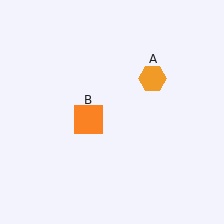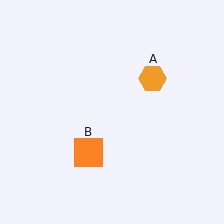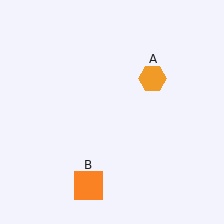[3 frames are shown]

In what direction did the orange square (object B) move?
The orange square (object B) moved down.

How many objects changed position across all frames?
1 object changed position: orange square (object B).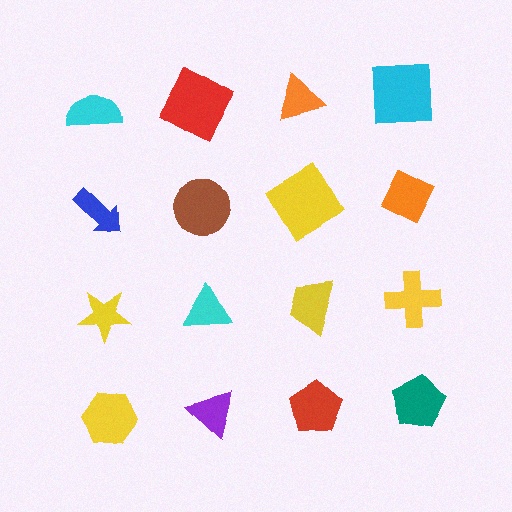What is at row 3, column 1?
A yellow star.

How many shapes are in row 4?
4 shapes.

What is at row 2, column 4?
An orange diamond.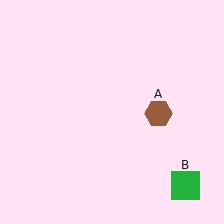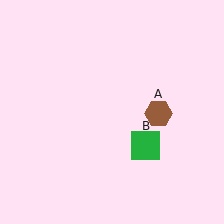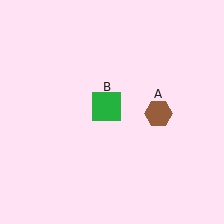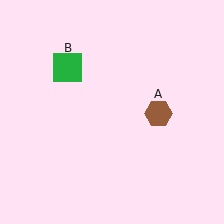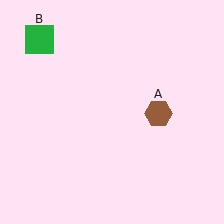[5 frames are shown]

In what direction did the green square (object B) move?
The green square (object B) moved up and to the left.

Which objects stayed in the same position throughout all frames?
Brown hexagon (object A) remained stationary.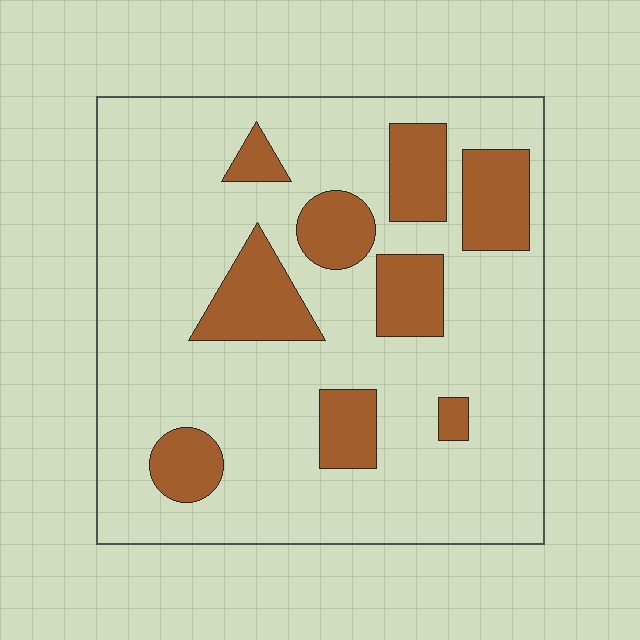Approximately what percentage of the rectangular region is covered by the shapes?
Approximately 20%.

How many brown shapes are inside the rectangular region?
9.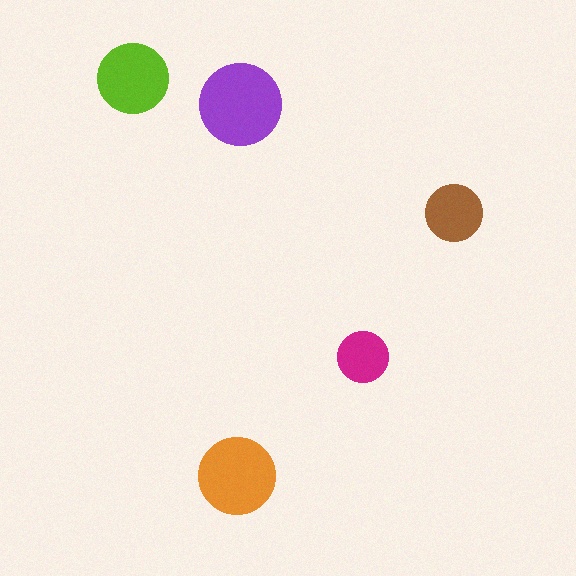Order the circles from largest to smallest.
the purple one, the orange one, the lime one, the brown one, the magenta one.